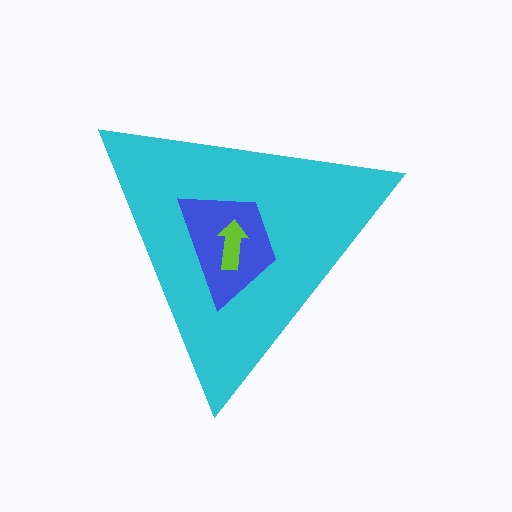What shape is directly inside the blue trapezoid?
The lime arrow.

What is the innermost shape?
The lime arrow.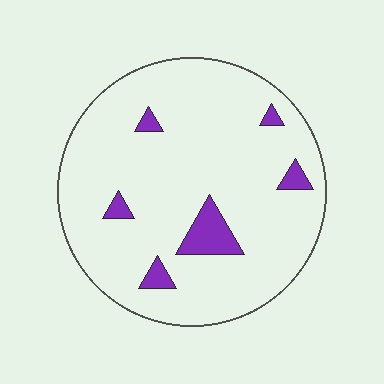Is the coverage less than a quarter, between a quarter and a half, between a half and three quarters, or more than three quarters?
Less than a quarter.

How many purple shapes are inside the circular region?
6.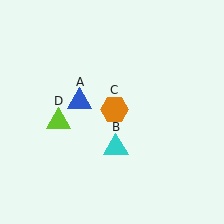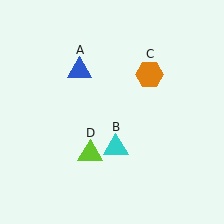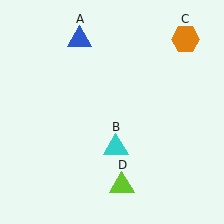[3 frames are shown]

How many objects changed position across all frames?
3 objects changed position: blue triangle (object A), orange hexagon (object C), lime triangle (object D).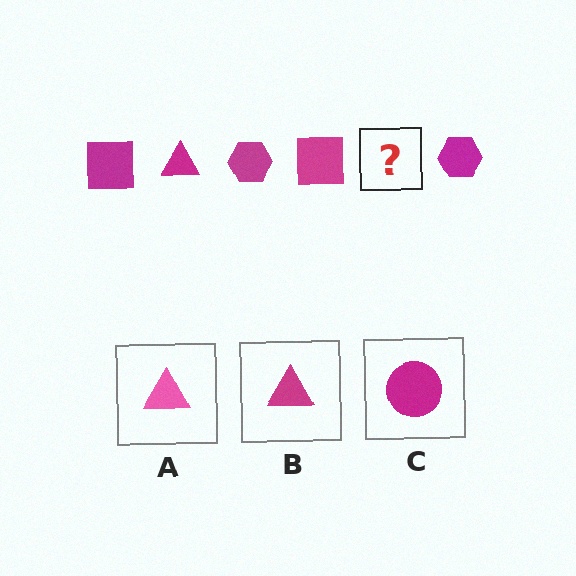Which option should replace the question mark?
Option B.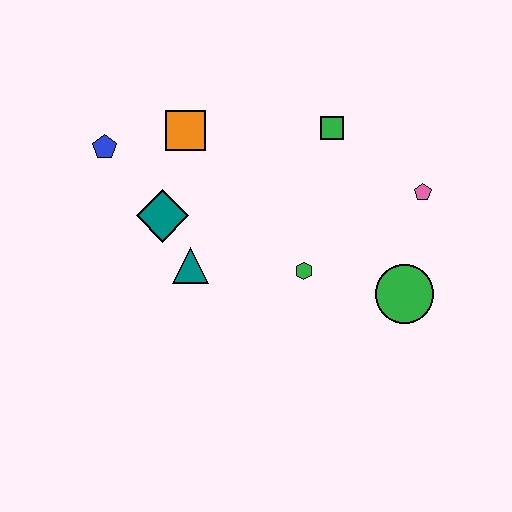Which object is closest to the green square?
The pink pentagon is closest to the green square.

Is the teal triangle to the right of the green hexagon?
No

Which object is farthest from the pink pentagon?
The blue pentagon is farthest from the pink pentagon.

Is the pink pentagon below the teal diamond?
No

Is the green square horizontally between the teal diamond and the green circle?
Yes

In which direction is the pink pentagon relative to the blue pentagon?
The pink pentagon is to the right of the blue pentagon.